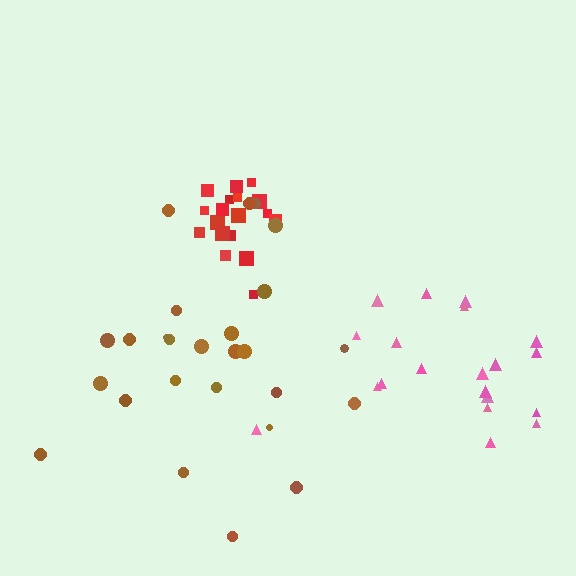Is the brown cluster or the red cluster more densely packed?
Red.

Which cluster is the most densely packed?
Red.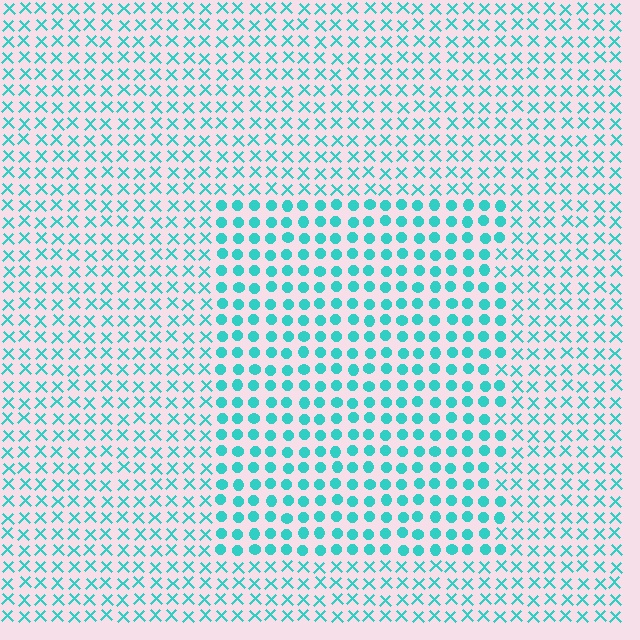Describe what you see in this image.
The image is filled with small cyan elements arranged in a uniform grid. A rectangle-shaped region contains circles, while the surrounding area contains X marks. The boundary is defined purely by the change in element shape.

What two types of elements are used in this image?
The image uses circles inside the rectangle region and X marks outside it.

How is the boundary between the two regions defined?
The boundary is defined by a change in element shape: circles inside vs. X marks outside. All elements share the same color and spacing.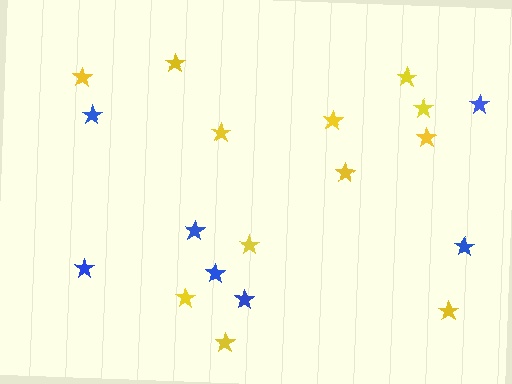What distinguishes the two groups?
There are 2 groups: one group of yellow stars (12) and one group of blue stars (7).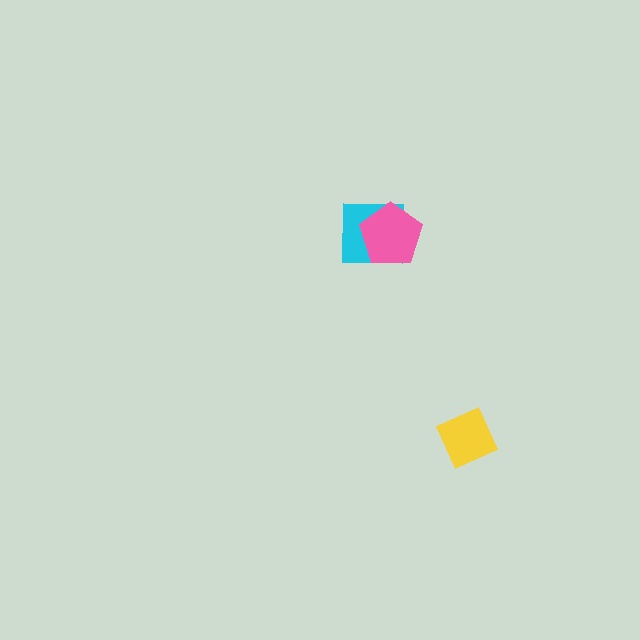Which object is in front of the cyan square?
The pink pentagon is in front of the cyan square.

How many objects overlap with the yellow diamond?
0 objects overlap with the yellow diamond.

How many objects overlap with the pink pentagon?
1 object overlaps with the pink pentagon.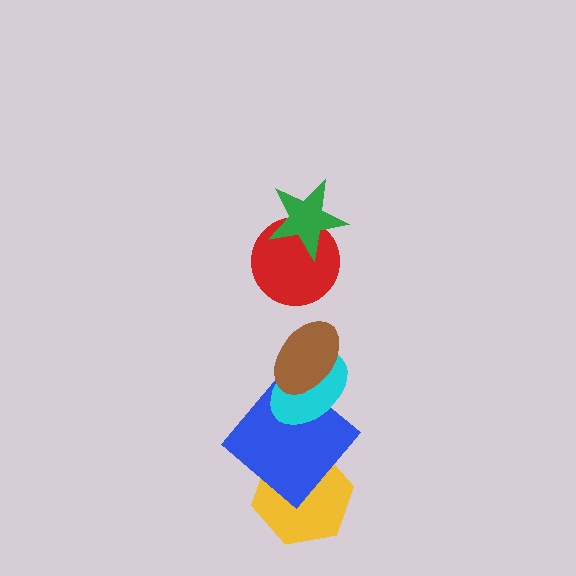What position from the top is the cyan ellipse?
The cyan ellipse is 4th from the top.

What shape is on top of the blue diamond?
The cyan ellipse is on top of the blue diamond.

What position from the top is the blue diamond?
The blue diamond is 5th from the top.